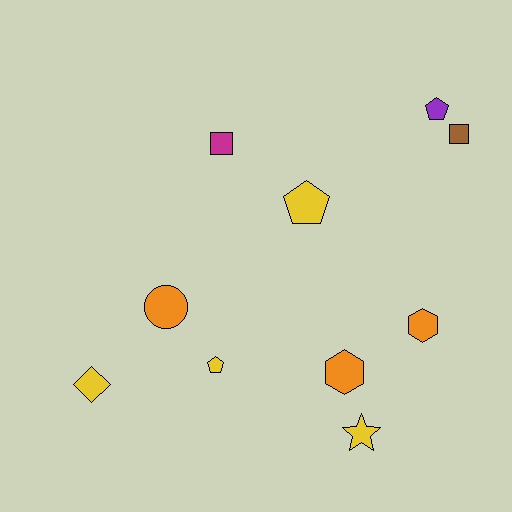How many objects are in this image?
There are 10 objects.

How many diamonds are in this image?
There is 1 diamond.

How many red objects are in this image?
There are no red objects.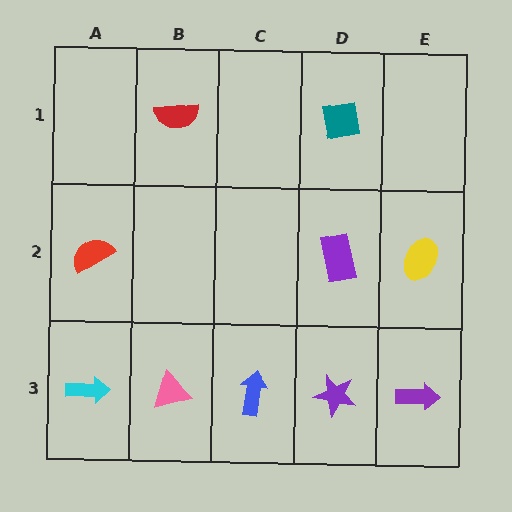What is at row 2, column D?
A purple rectangle.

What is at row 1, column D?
A teal square.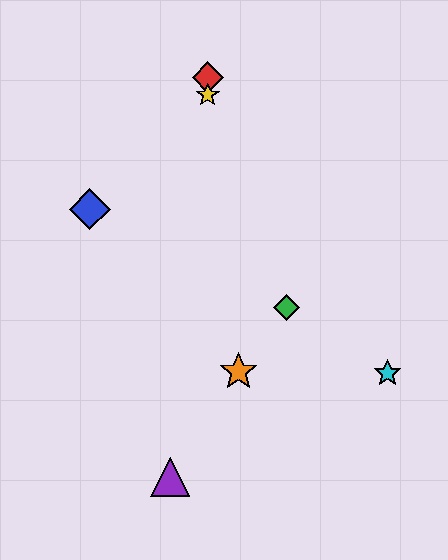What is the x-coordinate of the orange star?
The orange star is at x≈238.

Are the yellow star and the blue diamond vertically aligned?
No, the yellow star is at x≈208 and the blue diamond is at x≈90.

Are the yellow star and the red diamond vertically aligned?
Yes, both are at x≈208.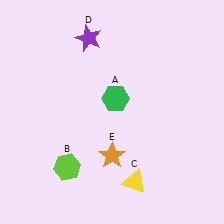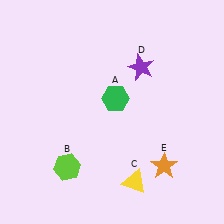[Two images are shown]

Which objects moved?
The objects that moved are: the purple star (D), the orange star (E).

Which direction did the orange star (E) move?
The orange star (E) moved right.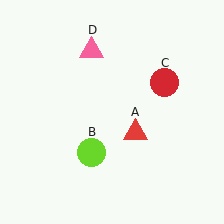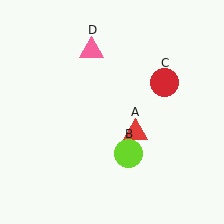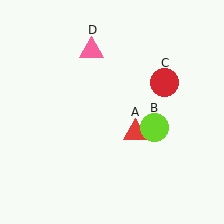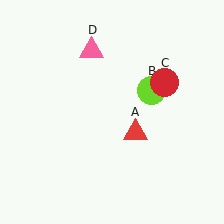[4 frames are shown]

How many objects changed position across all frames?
1 object changed position: lime circle (object B).